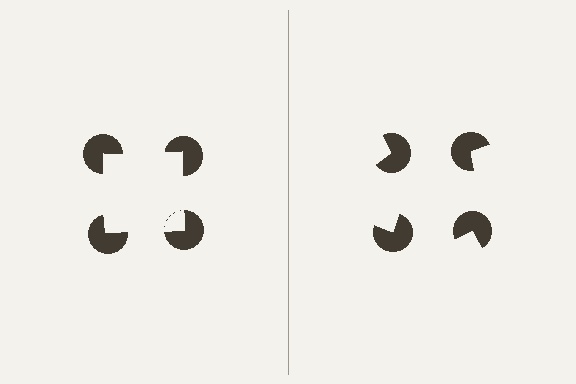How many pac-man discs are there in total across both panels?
8 — 4 on each side.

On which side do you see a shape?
An illusory square appears on the left side. On the right side the wedge cuts are rotated, so no coherent shape forms.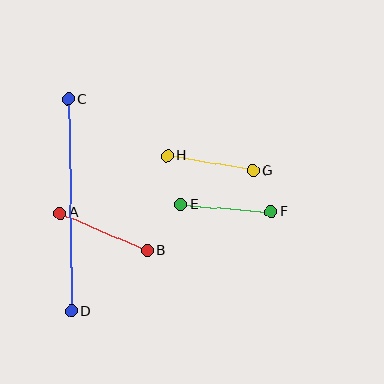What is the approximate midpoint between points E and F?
The midpoint is at approximately (226, 208) pixels.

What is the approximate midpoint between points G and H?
The midpoint is at approximately (210, 163) pixels.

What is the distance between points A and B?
The distance is approximately 95 pixels.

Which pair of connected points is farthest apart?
Points C and D are farthest apart.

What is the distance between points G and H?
The distance is approximately 87 pixels.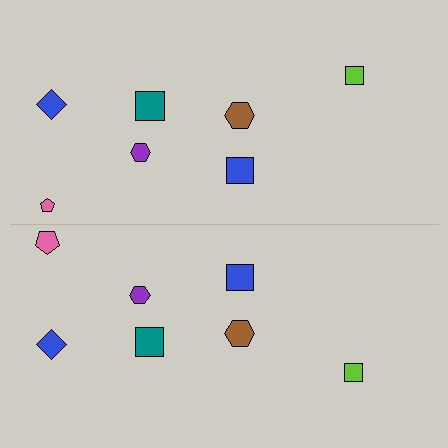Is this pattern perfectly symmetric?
No, the pattern is not perfectly symmetric. The pink pentagon on the bottom side has a different size than its mirror counterpart.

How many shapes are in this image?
There are 14 shapes in this image.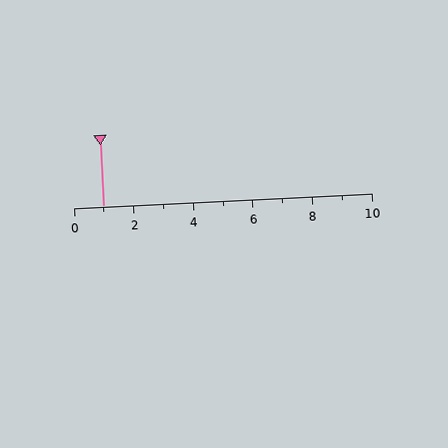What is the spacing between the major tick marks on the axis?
The major ticks are spaced 2 apart.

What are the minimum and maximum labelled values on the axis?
The axis runs from 0 to 10.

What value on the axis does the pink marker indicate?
The marker indicates approximately 1.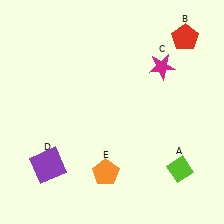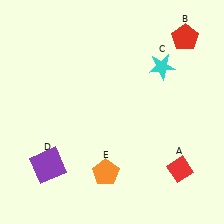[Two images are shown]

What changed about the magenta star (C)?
In Image 1, C is magenta. In Image 2, it changed to cyan.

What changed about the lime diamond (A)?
In Image 1, A is lime. In Image 2, it changed to red.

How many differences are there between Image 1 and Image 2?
There are 2 differences between the two images.